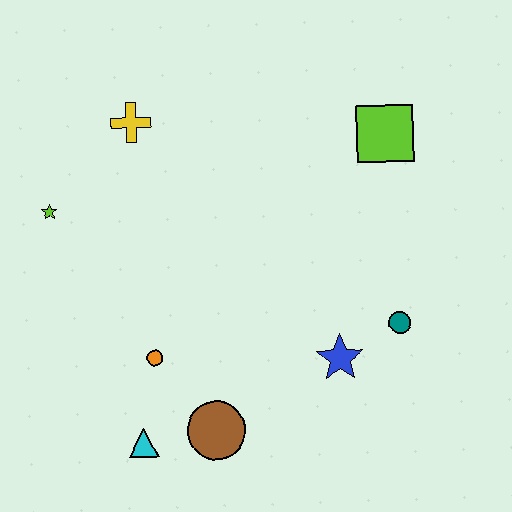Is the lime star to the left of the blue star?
Yes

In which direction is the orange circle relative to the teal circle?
The orange circle is to the left of the teal circle.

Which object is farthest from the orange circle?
The lime square is farthest from the orange circle.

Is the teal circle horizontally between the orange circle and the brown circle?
No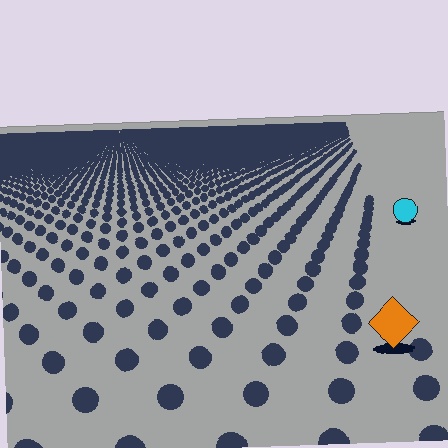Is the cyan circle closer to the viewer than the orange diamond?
No. The orange diamond is closer — you can tell from the texture gradient: the ground texture is coarser near it.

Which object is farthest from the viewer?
The cyan circle is farthest from the viewer. It appears smaller and the ground texture around it is denser.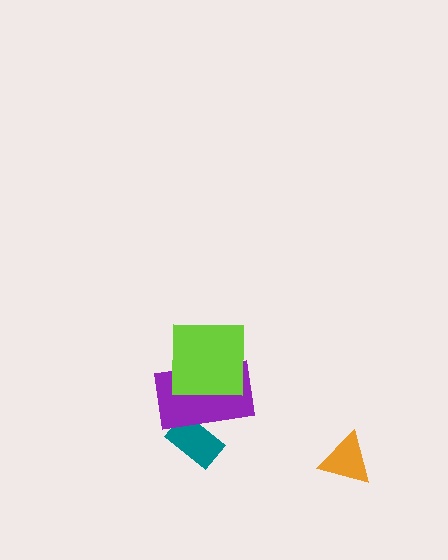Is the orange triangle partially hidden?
No, no other shape covers it.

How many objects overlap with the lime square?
1 object overlaps with the lime square.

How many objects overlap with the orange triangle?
0 objects overlap with the orange triangle.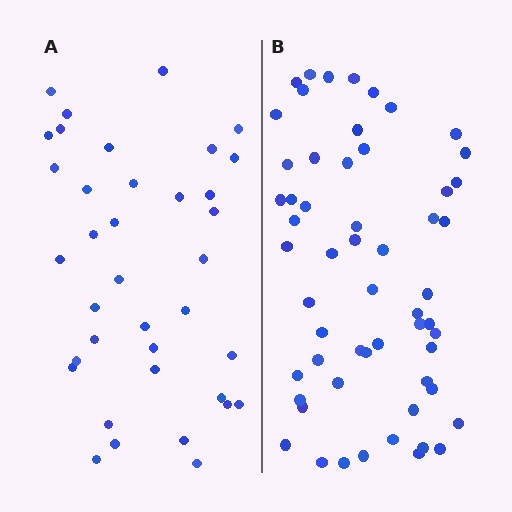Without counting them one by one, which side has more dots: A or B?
Region B (the right region) has more dots.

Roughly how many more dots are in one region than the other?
Region B has approximately 20 more dots than region A.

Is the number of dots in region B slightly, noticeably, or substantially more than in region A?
Region B has substantially more. The ratio is roughly 1.5 to 1.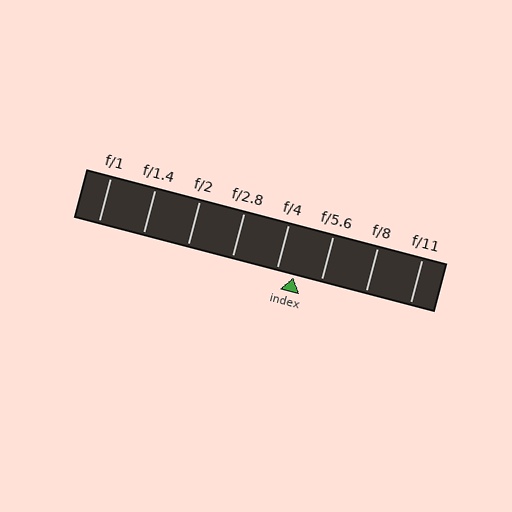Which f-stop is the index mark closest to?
The index mark is closest to f/4.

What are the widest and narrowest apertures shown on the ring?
The widest aperture shown is f/1 and the narrowest is f/11.